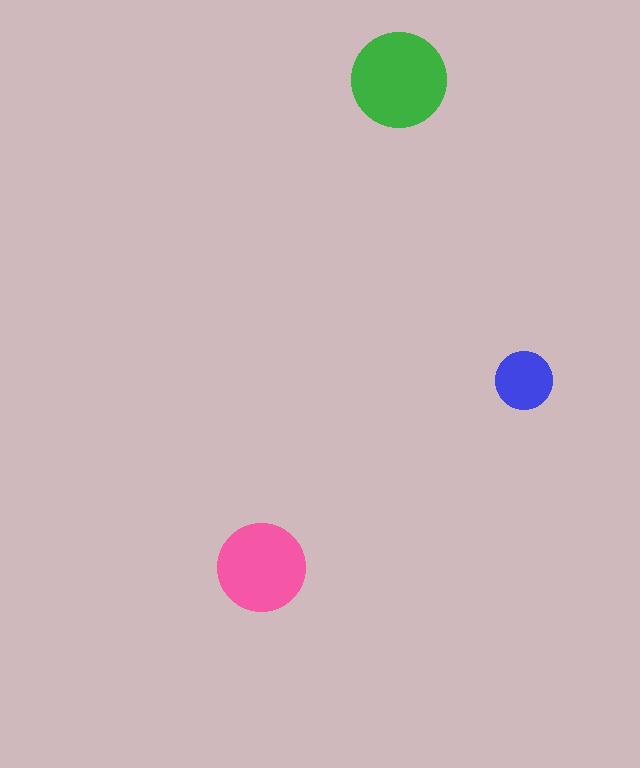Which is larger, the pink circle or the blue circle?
The pink one.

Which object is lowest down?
The pink circle is bottommost.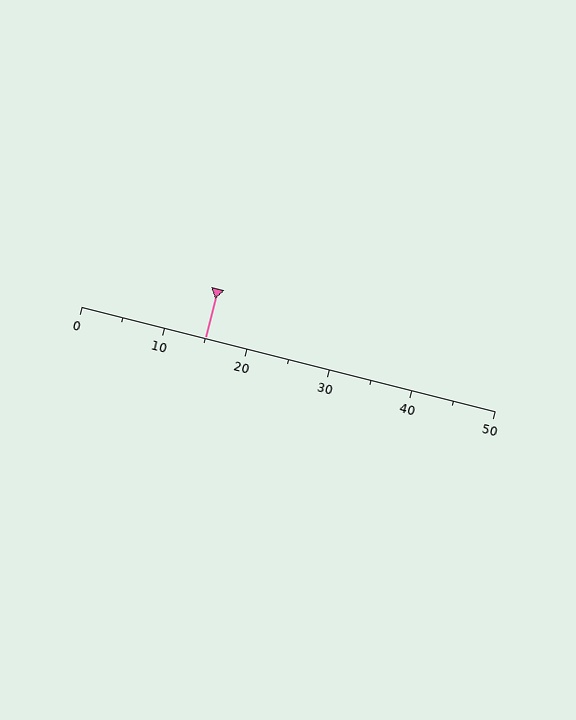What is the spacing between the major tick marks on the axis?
The major ticks are spaced 10 apart.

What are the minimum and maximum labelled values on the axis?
The axis runs from 0 to 50.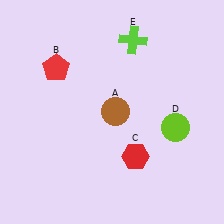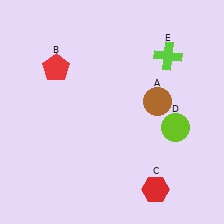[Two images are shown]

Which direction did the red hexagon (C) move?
The red hexagon (C) moved down.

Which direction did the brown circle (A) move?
The brown circle (A) moved right.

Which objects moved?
The objects that moved are: the brown circle (A), the red hexagon (C), the lime cross (E).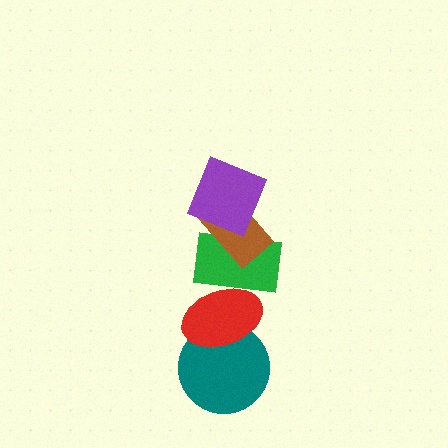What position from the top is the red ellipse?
The red ellipse is 4th from the top.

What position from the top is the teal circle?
The teal circle is 5th from the top.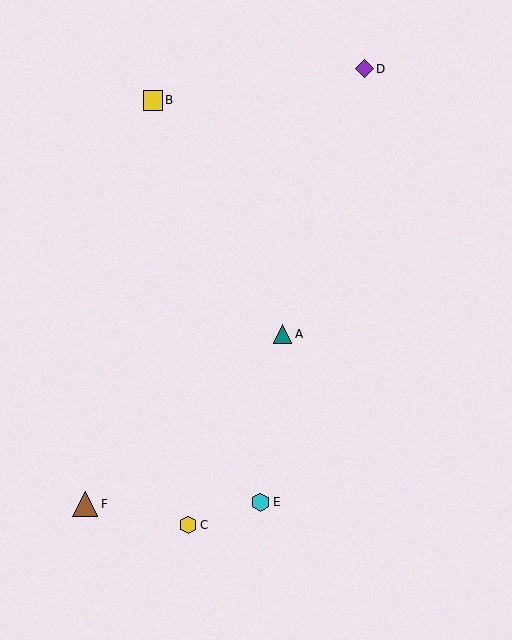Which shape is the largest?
The brown triangle (labeled F) is the largest.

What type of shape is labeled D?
Shape D is a purple diamond.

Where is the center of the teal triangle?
The center of the teal triangle is at (283, 334).